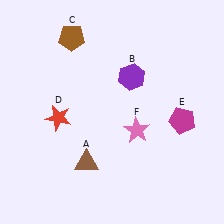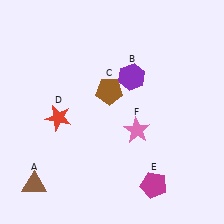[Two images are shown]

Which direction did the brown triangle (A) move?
The brown triangle (A) moved left.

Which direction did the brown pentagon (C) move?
The brown pentagon (C) moved down.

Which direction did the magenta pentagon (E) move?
The magenta pentagon (E) moved down.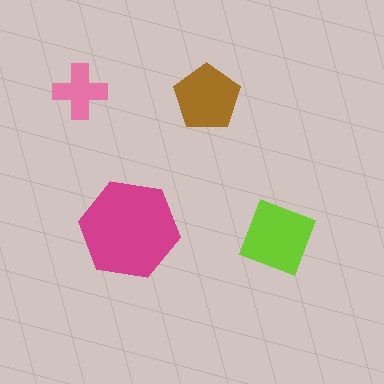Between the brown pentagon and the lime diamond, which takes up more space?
The lime diamond.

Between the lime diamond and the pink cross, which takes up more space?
The lime diamond.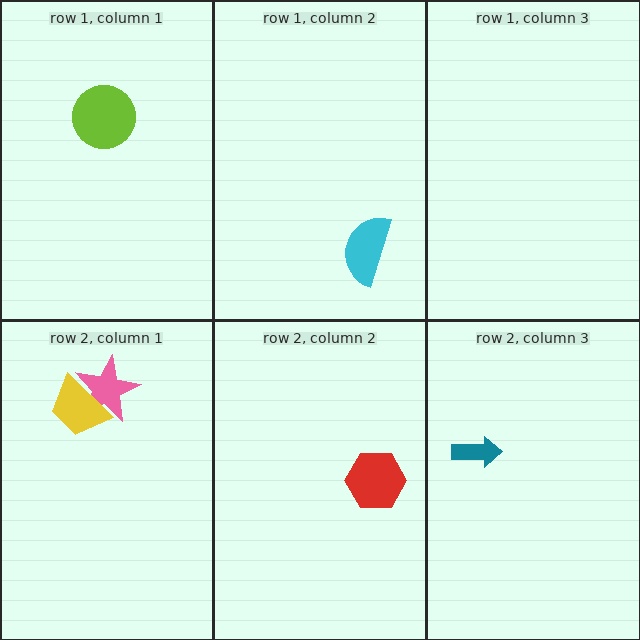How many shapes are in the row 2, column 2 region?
1.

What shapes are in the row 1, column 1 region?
The lime circle.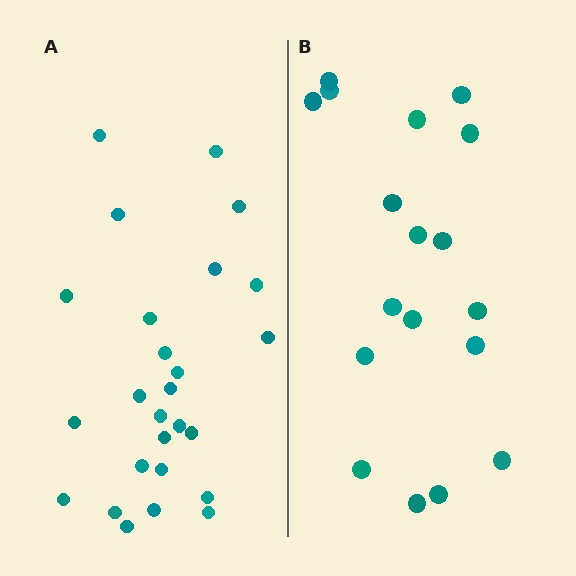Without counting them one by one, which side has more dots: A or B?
Region A (the left region) has more dots.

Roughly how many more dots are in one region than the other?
Region A has roughly 8 or so more dots than region B.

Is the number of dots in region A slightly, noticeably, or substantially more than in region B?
Region A has noticeably more, but not dramatically so. The ratio is roughly 1.4 to 1.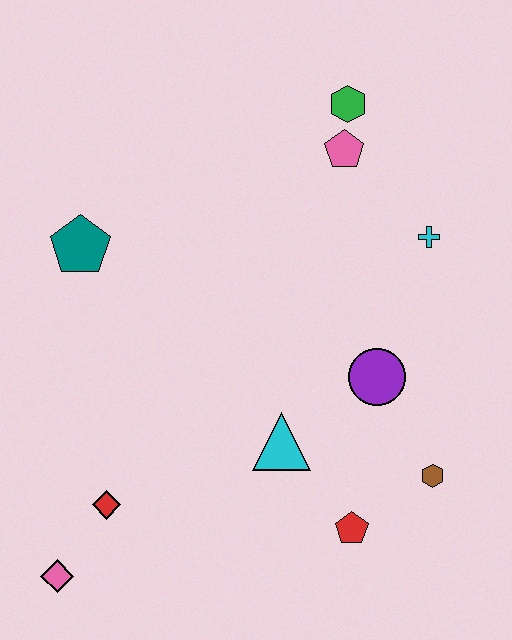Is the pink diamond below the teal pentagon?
Yes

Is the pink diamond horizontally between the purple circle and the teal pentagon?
No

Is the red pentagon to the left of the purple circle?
Yes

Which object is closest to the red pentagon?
The brown hexagon is closest to the red pentagon.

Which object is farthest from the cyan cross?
The pink diamond is farthest from the cyan cross.